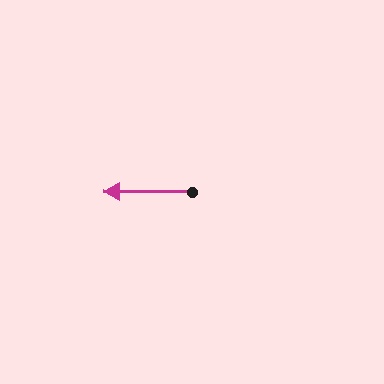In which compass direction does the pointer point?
West.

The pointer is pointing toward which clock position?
Roughly 9 o'clock.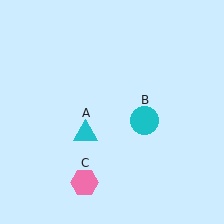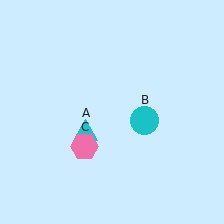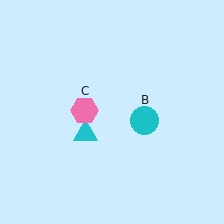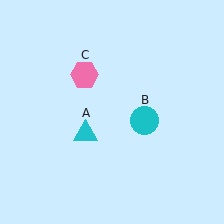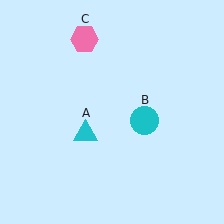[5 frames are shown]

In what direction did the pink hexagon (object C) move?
The pink hexagon (object C) moved up.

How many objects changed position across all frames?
1 object changed position: pink hexagon (object C).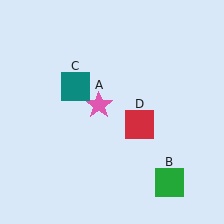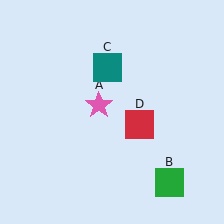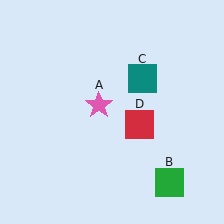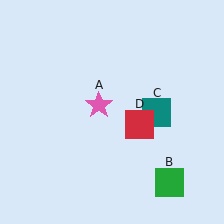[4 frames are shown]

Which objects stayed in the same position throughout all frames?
Pink star (object A) and green square (object B) and red square (object D) remained stationary.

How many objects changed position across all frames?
1 object changed position: teal square (object C).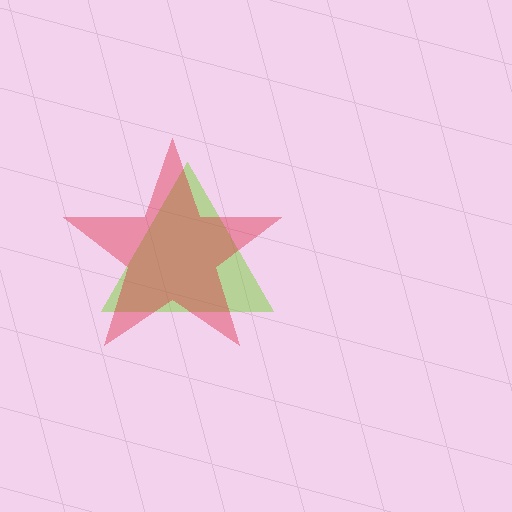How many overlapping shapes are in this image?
There are 2 overlapping shapes in the image.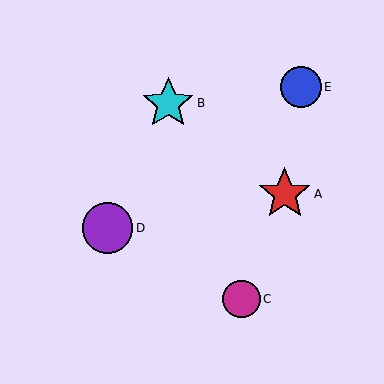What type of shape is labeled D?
Shape D is a purple circle.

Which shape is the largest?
The red star (labeled A) is the largest.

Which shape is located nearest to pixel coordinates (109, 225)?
The purple circle (labeled D) at (108, 228) is nearest to that location.